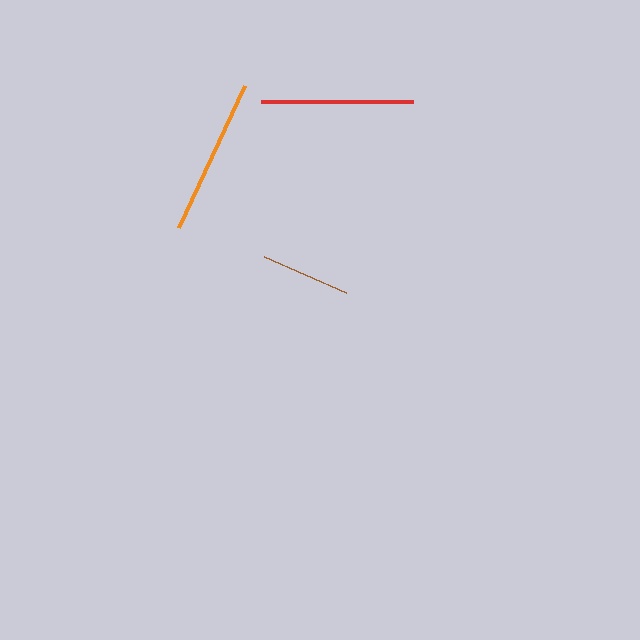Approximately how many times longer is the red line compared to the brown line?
The red line is approximately 1.7 times the length of the brown line.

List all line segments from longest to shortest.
From longest to shortest: orange, red, brown.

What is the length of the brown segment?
The brown segment is approximately 89 pixels long.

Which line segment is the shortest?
The brown line is the shortest at approximately 89 pixels.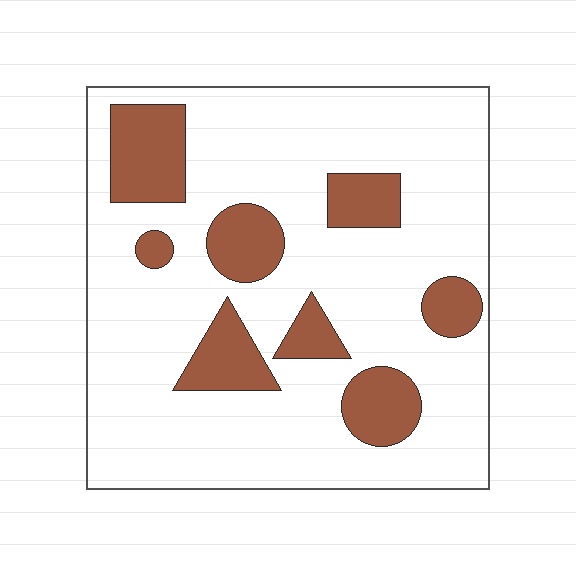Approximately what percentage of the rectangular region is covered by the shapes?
Approximately 20%.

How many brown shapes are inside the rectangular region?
8.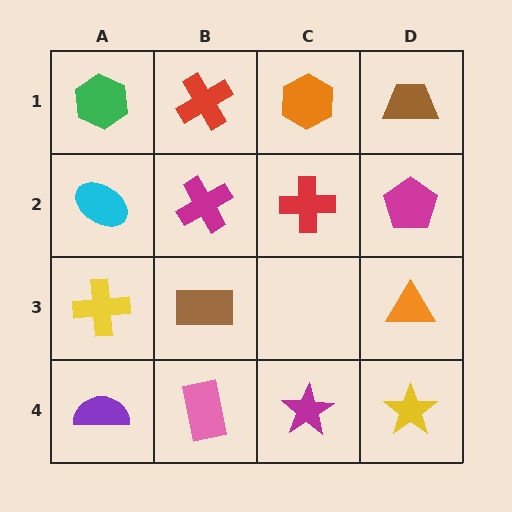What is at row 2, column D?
A magenta pentagon.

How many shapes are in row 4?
4 shapes.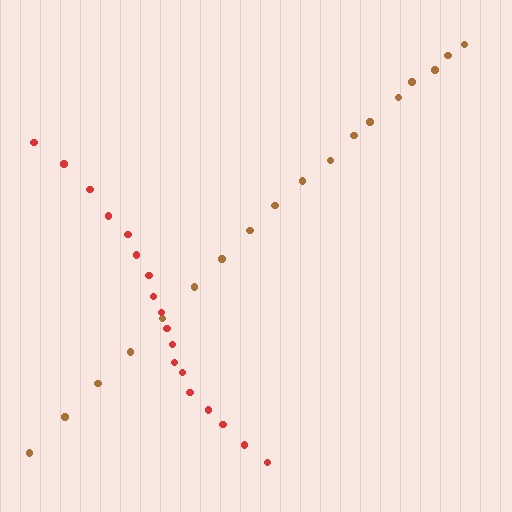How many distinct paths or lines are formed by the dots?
There are 2 distinct paths.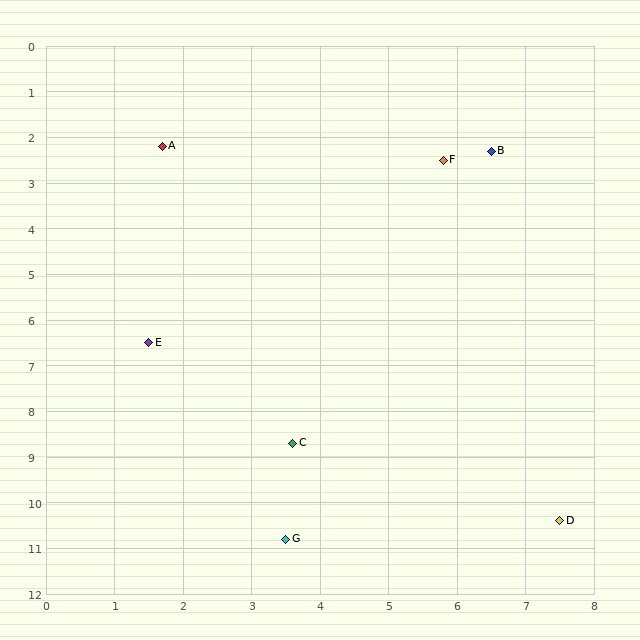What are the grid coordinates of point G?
Point G is at approximately (3.5, 10.8).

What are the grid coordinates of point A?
Point A is at approximately (1.7, 2.2).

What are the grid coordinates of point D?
Point D is at approximately (7.5, 10.4).